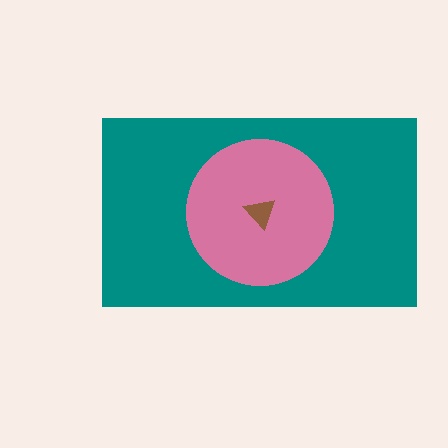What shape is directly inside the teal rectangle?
The pink circle.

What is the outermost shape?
The teal rectangle.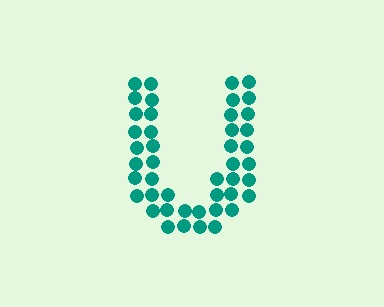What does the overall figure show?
The overall figure shows the letter U.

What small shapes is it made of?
It is made of small circles.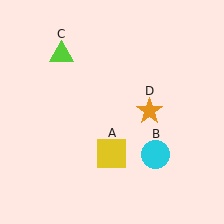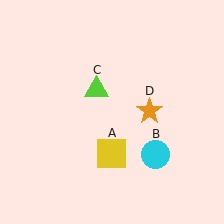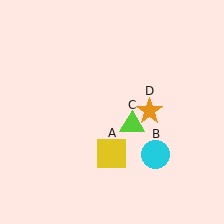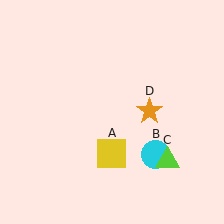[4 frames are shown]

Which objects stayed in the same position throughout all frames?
Yellow square (object A) and cyan circle (object B) and orange star (object D) remained stationary.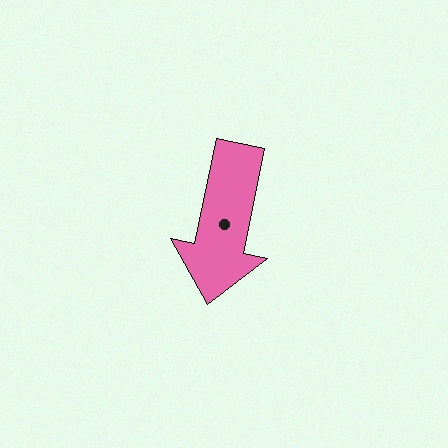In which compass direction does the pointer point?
South.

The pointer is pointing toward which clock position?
Roughly 6 o'clock.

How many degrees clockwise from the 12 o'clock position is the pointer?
Approximately 192 degrees.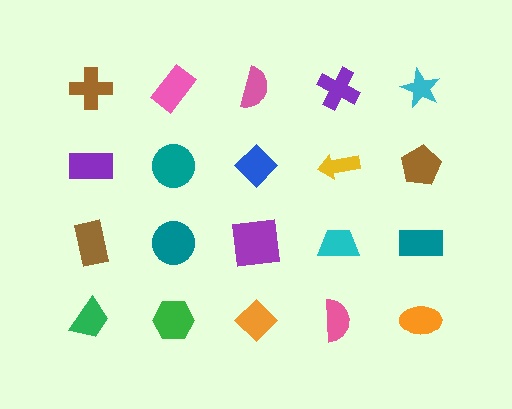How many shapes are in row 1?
5 shapes.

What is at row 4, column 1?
A green trapezoid.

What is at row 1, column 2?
A pink rectangle.